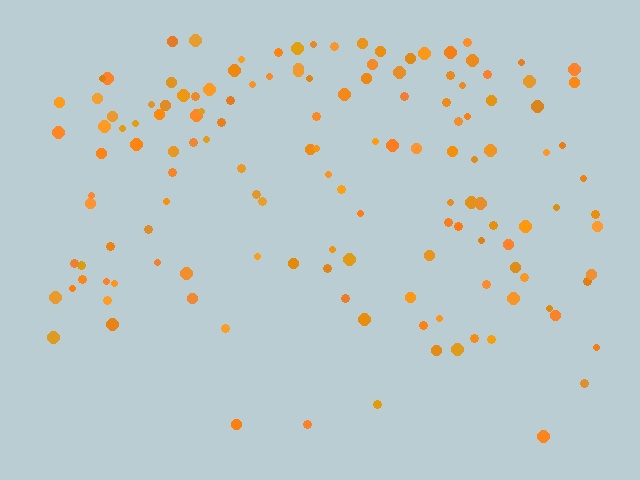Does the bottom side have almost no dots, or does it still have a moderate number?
Still a moderate number, just noticeably fewer than the top.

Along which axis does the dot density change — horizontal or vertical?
Vertical.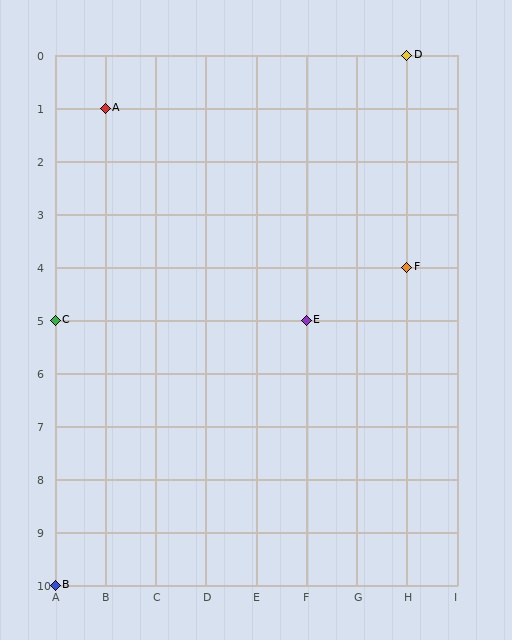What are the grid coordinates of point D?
Point D is at grid coordinates (H, 0).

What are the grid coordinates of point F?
Point F is at grid coordinates (H, 4).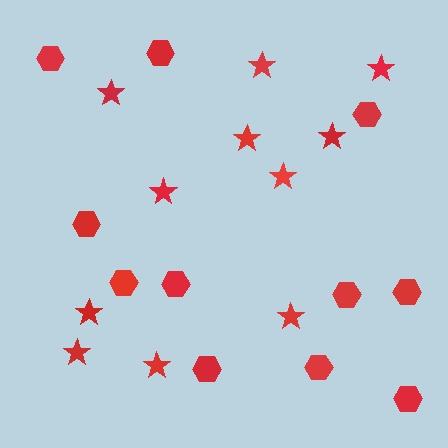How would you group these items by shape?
There are 2 groups: one group of stars (11) and one group of hexagons (11).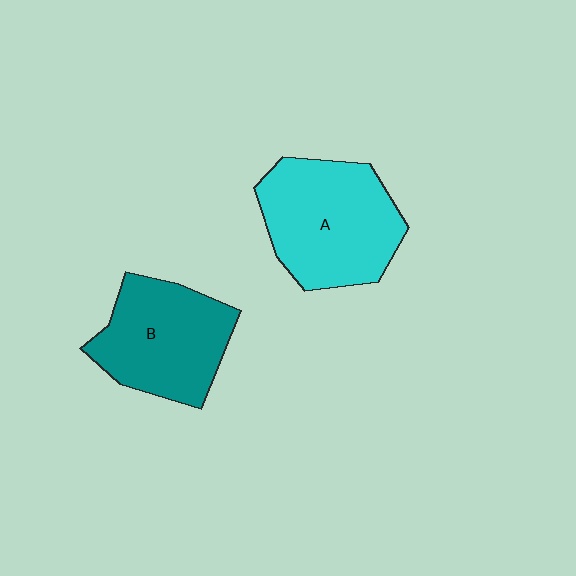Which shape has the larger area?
Shape A (cyan).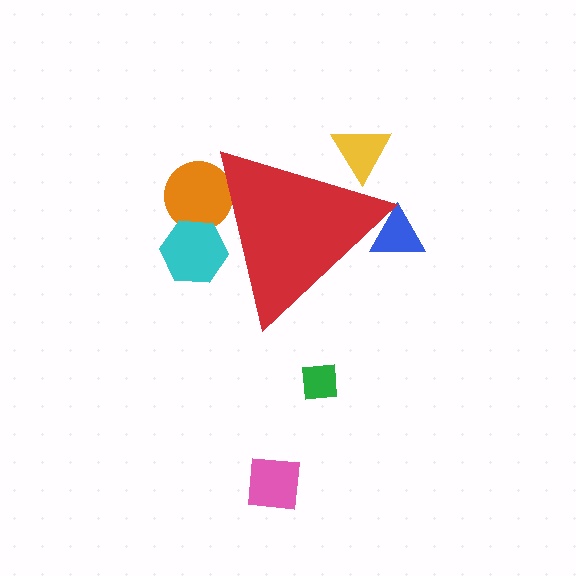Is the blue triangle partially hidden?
Yes, the blue triangle is partially hidden behind the red triangle.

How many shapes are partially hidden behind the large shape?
4 shapes are partially hidden.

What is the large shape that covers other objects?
A red triangle.